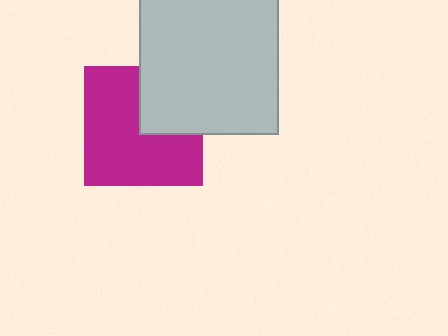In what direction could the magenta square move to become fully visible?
The magenta square could move toward the lower-left. That would shift it out from behind the light gray rectangle entirely.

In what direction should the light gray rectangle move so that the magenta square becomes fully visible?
The light gray rectangle should move toward the upper-right. That is the shortest direction to clear the overlap and leave the magenta square fully visible.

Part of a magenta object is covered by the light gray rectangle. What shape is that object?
It is a square.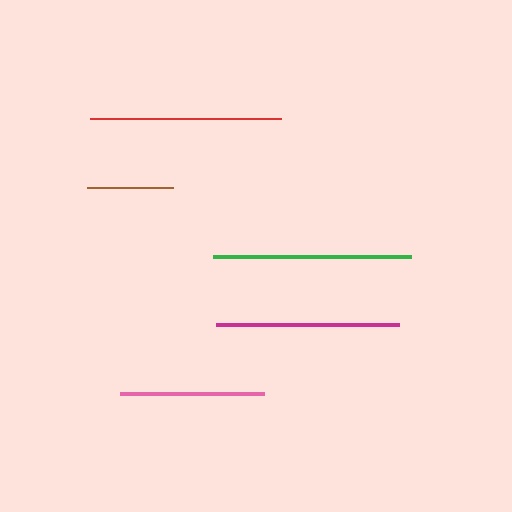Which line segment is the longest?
The green line is the longest at approximately 198 pixels.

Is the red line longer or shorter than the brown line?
The red line is longer than the brown line.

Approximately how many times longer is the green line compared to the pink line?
The green line is approximately 1.4 times the length of the pink line.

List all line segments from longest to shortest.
From longest to shortest: green, red, magenta, pink, brown.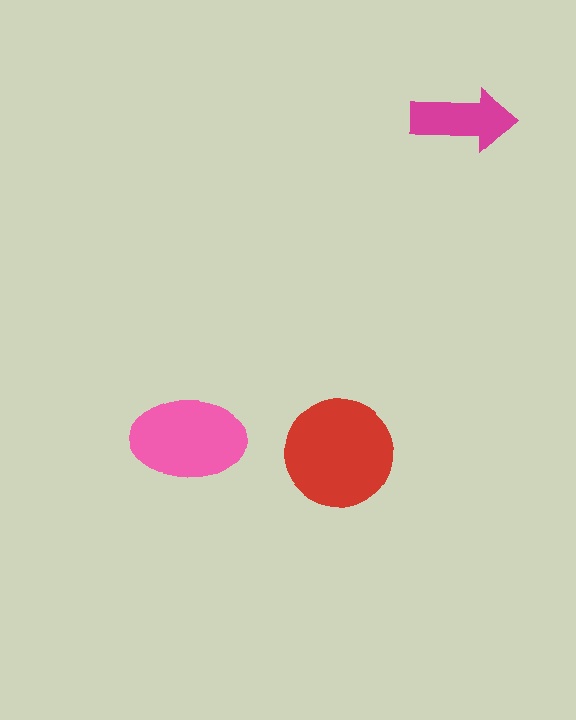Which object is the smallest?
The magenta arrow.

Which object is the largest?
The red circle.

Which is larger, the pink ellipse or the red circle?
The red circle.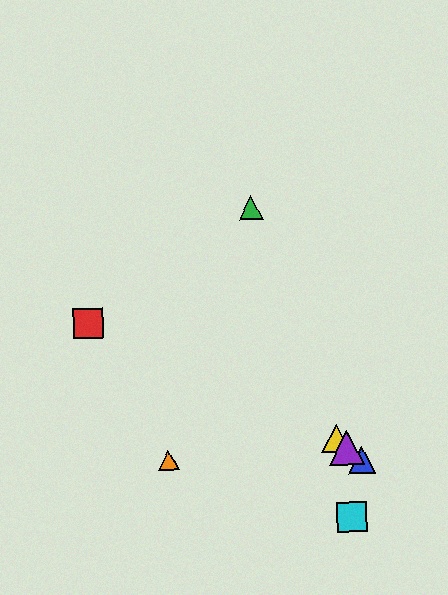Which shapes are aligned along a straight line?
The blue triangle, the yellow triangle, the purple triangle are aligned along a straight line.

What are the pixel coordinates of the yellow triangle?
The yellow triangle is at (336, 439).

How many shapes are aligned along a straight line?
3 shapes (the blue triangle, the yellow triangle, the purple triangle) are aligned along a straight line.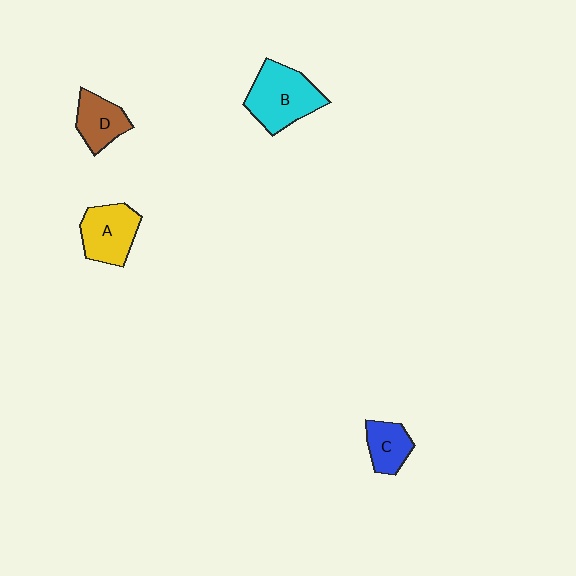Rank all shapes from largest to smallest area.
From largest to smallest: B (cyan), A (yellow), D (brown), C (blue).